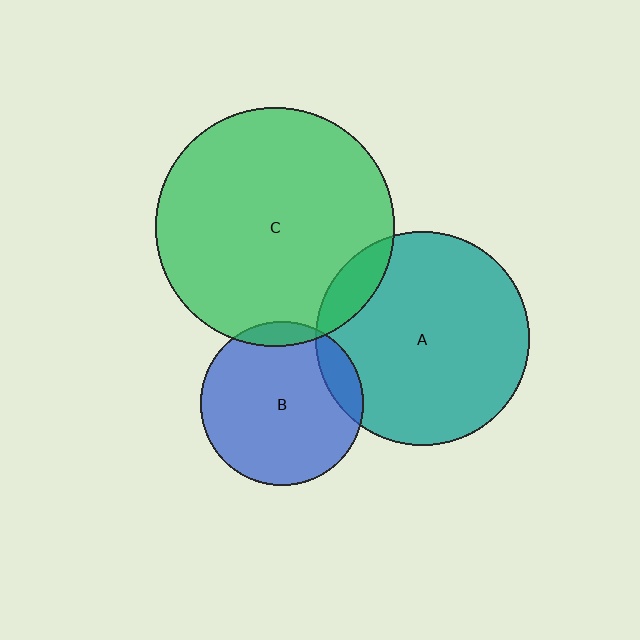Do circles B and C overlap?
Yes.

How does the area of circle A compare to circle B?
Approximately 1.7 times.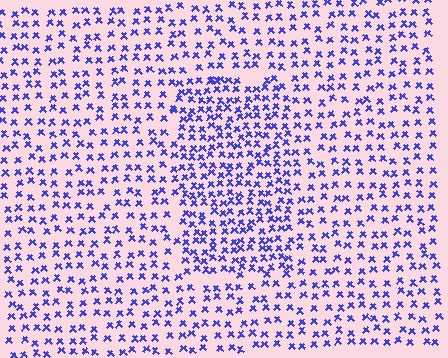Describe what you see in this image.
The image contains small blue elements arranged at two different densities. A rectangle-shaped region is visible where the elements are more densely packed than the surrounding area.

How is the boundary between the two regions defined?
The boundary is defined by a change in element density (approximately 1.7x ratio). All elements are the same color, size, and shape.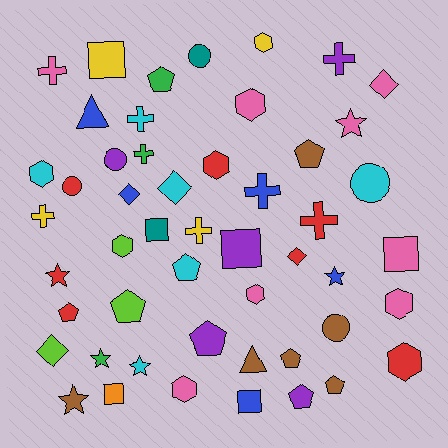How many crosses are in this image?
There are 8 crosses.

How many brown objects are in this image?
There are 6 brown objects.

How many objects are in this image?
There are 50 objects.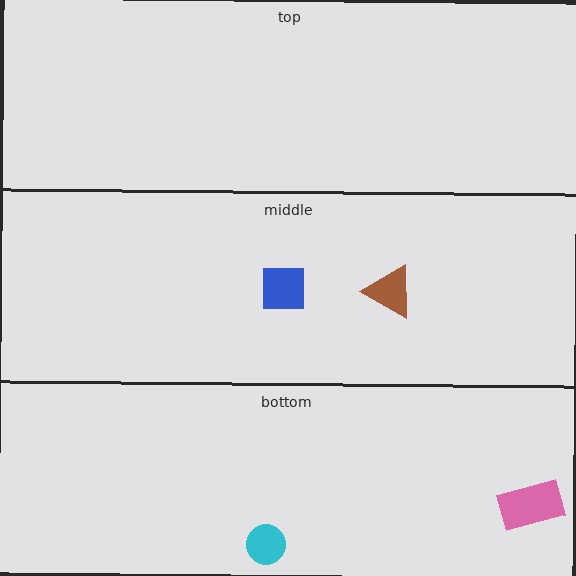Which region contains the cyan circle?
The bottom region.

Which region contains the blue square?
The middle region.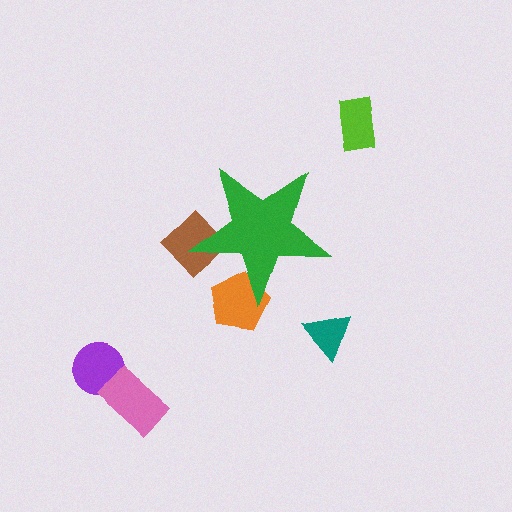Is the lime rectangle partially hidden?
No, the lime rectangle is fully visible.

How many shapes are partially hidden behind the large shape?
2 shapes are partially hidden.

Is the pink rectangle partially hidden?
No, the pink rectangle is fully visible.